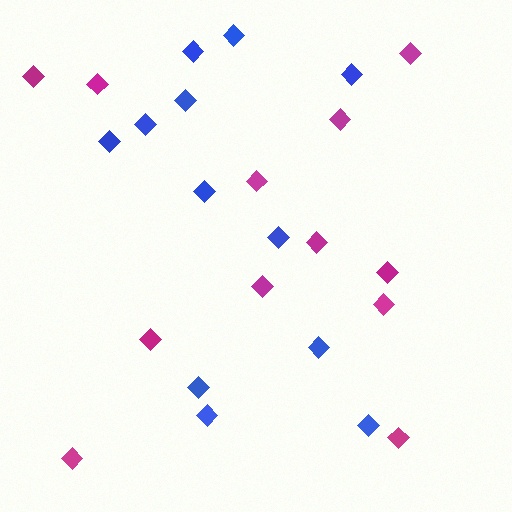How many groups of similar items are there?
There are 2 groups: one group of blue diamonds (12) and one group of magenta diamonds (12).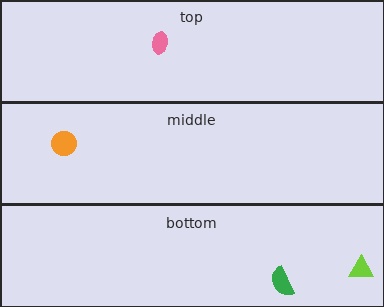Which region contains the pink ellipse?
The top region.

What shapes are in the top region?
The pink ellipse.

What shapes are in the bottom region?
The green semicircle, the lime triangle.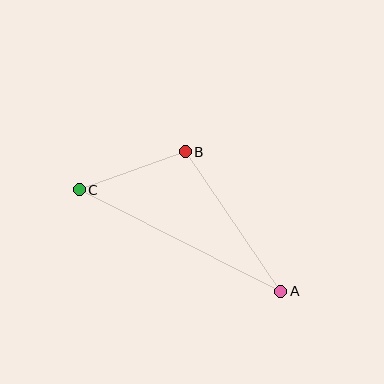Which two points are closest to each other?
Points B and C are closest to each other.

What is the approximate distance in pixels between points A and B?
The distance between A and B is approximately 169 pixels.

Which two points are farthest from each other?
Points A and C are farthest from each other.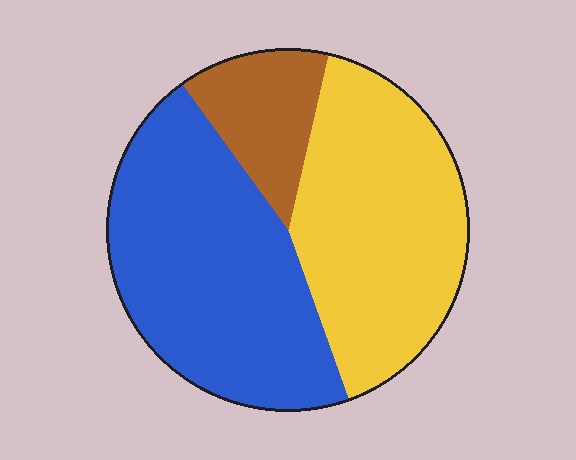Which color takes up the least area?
Brown, at roughly 15%.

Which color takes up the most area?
Blue, at roughly 45%.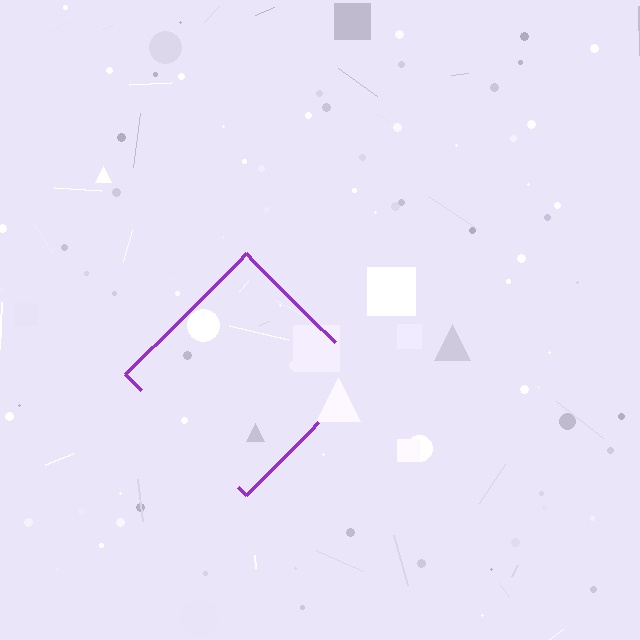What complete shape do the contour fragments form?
The contour fragments form a diamond.